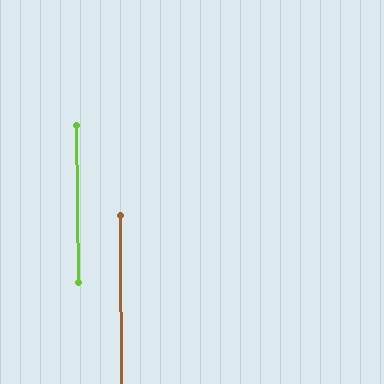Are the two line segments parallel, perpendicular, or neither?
Parallel — their directions differ by only 0.5°.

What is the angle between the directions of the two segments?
Approximately 0 degrees.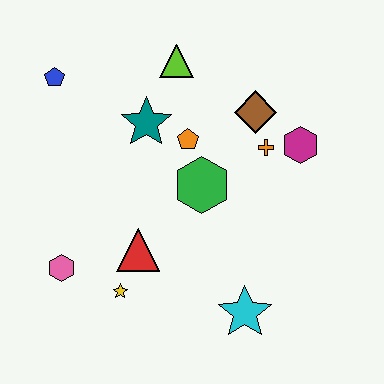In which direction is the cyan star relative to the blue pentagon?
The cyan star is below the blue pentagon.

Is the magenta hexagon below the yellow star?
No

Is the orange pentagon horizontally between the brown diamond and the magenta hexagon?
No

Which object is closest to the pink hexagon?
The yellow star is closest to the pink hexagon.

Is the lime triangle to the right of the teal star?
Yes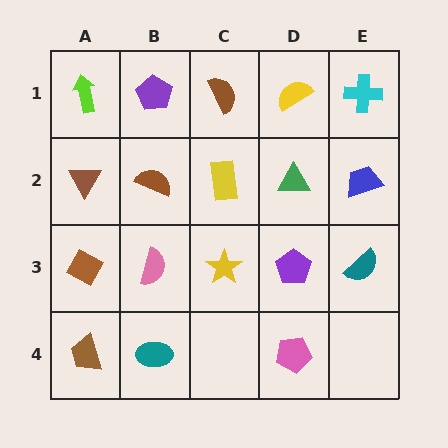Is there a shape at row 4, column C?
No, that cell is empty.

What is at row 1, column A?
A lime arrow.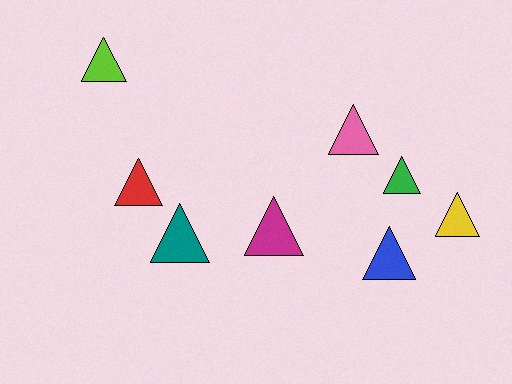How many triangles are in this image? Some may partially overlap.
There are 8 triangles.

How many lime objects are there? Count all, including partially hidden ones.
There is 1 lime object.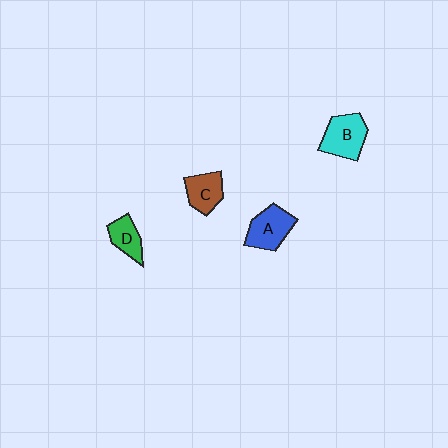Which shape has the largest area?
Shape B (cyan).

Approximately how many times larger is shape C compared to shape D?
Approximately 1.2 times.